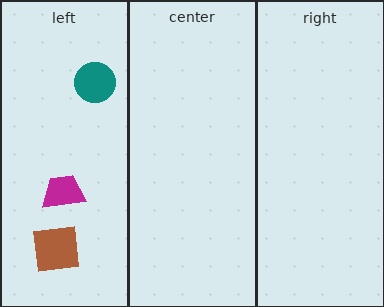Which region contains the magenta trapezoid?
The left region.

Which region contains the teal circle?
The left region.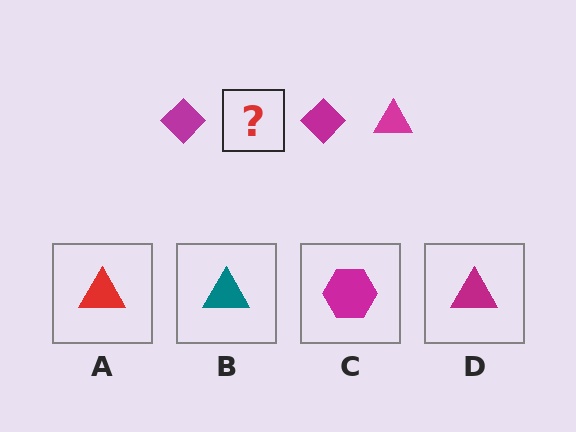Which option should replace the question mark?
Option D.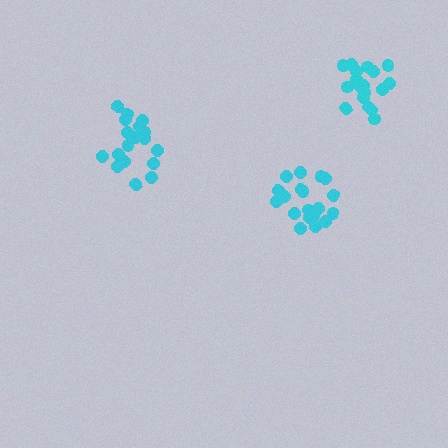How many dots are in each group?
Group 1: 18 dots, Group 2: 19 dots, Group 3: 19 dots (56 total).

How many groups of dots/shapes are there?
There are 3 groups.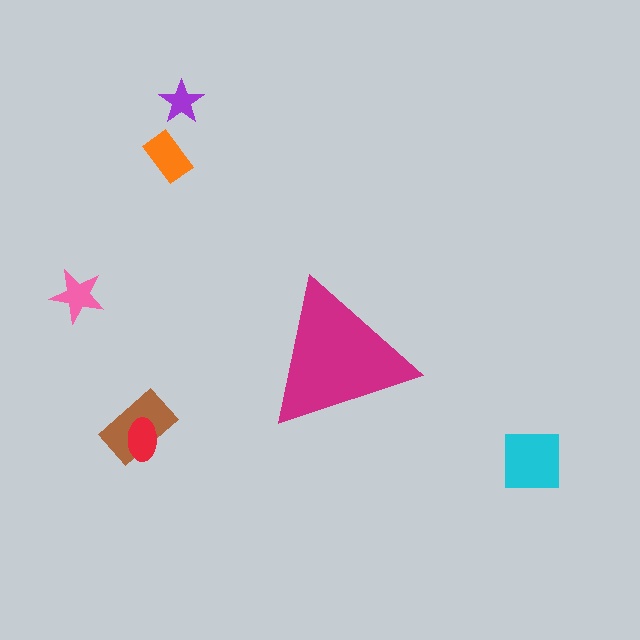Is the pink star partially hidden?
No, the pink star is fully visible.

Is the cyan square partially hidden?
No, the cyan square is fully visible.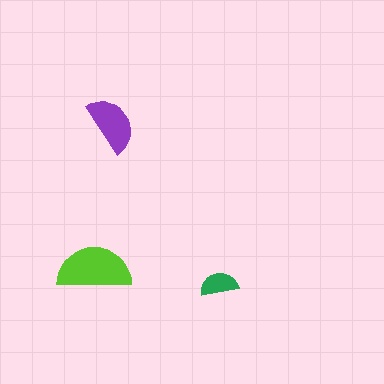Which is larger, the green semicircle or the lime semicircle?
The lime one.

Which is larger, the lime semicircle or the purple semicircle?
The lime one.